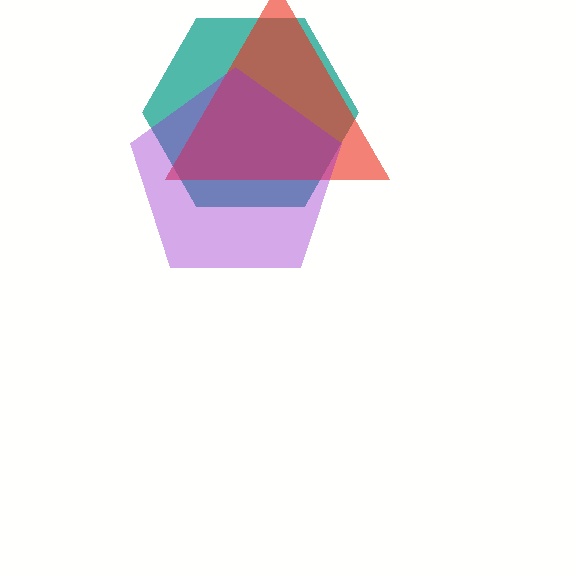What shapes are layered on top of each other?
The layered shapes are: a teal hexagon, a red triangle, a purple pentagon.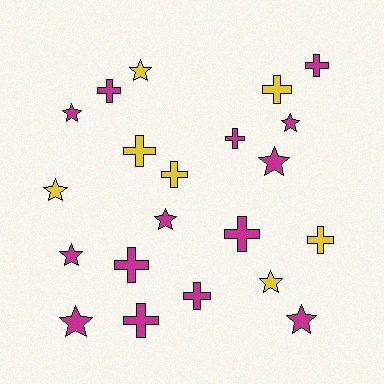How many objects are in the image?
There are 21 objects.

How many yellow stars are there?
There are 3 yellow stars.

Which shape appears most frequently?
Cross, with 11 objects.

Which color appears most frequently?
Magenta, with 14 objects.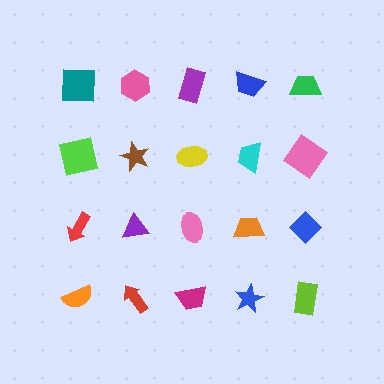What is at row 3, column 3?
A pink ellipse.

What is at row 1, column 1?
A teal square.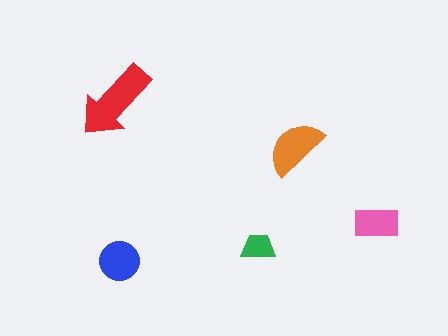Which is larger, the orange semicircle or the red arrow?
The red arrow.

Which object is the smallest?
The green trapezoid.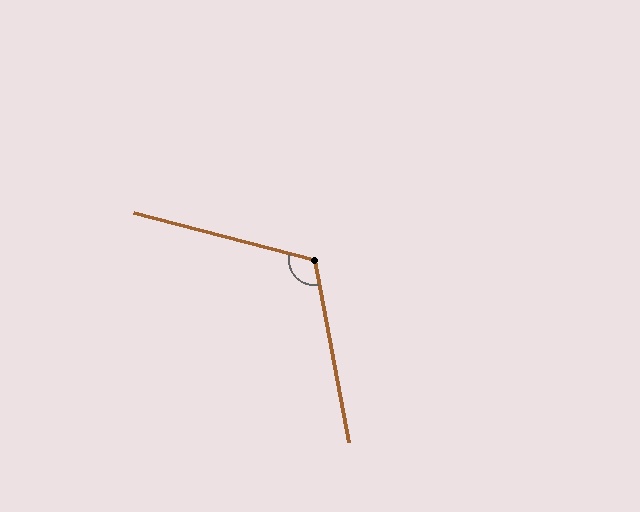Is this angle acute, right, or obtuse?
It is obtuse.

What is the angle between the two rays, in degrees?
Approximately 115 degrees.